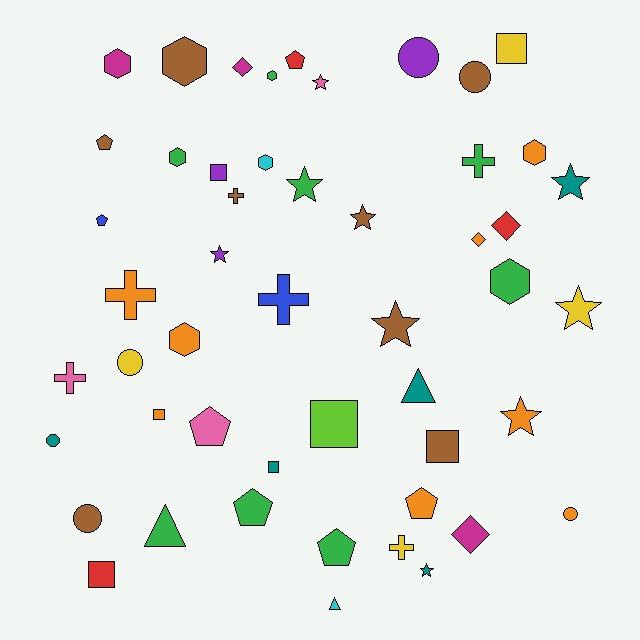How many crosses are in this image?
There are 6 crosses.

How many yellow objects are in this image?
There are 4 yellow objects.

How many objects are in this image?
There are 50 objects.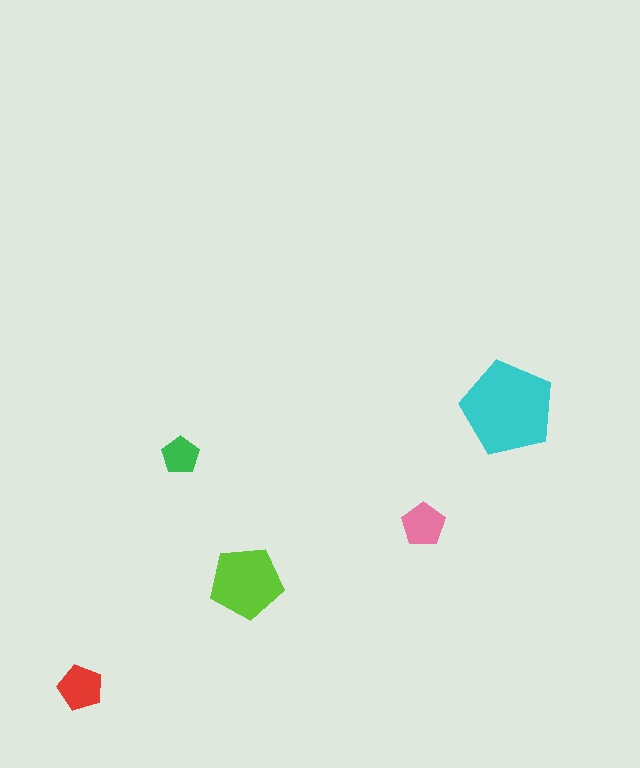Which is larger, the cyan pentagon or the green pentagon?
The cyan one.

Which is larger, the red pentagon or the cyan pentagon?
The cyan one.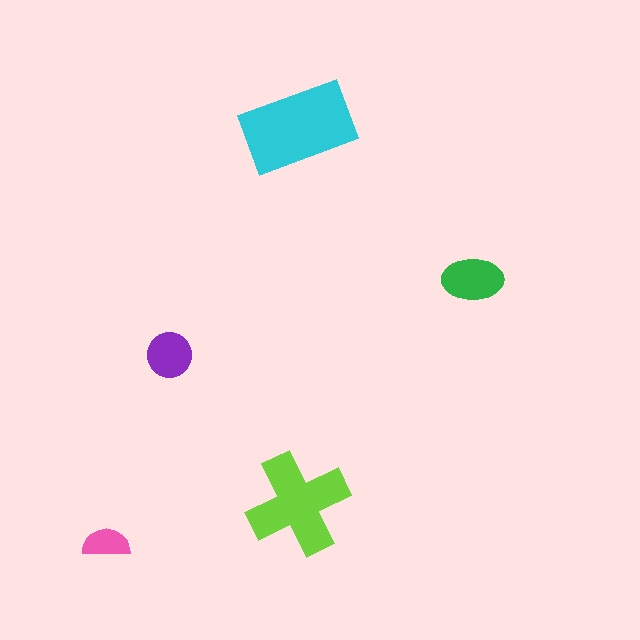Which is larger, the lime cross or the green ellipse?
The lime cross.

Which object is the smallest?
The pink semicircle.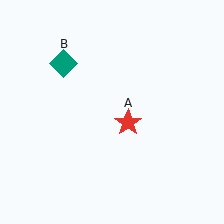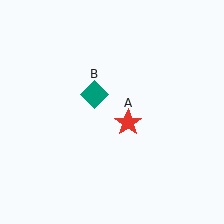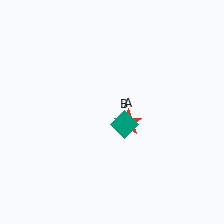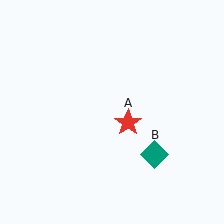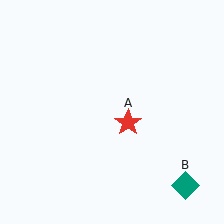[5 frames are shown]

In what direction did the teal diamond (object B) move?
The teal diamond (object B) moved down and to the right.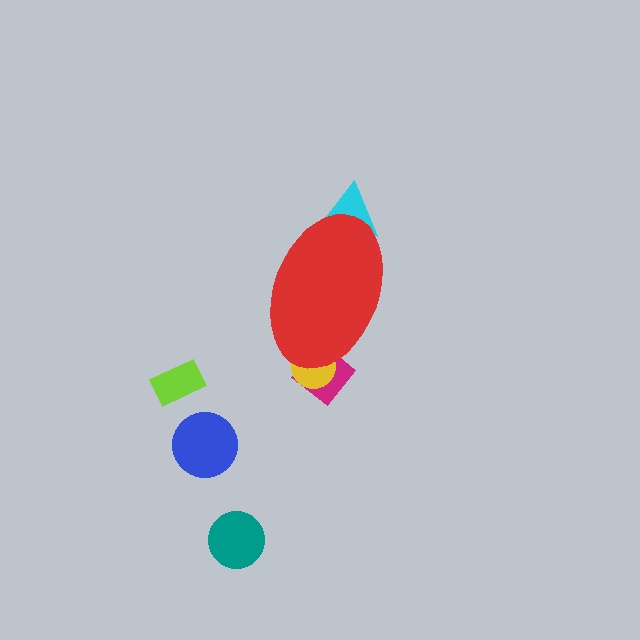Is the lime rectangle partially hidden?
No, the lime rectangle is fully visible.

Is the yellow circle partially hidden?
Yes, the yellow circle is partially hidden behind the red ellipse.